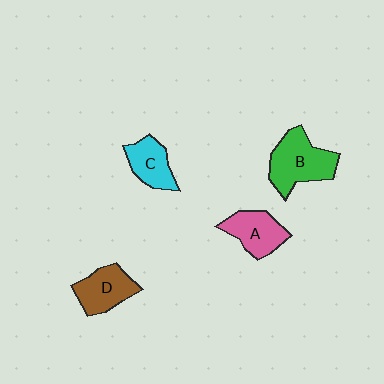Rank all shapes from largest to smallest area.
From largest to smallest: B (green), D (brown), A (pink), C (cyan).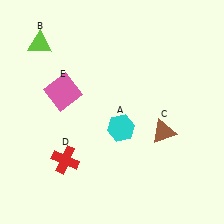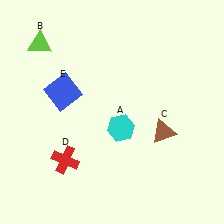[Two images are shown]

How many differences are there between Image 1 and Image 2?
There is 1 difference between the two images.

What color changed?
The square (E) changed from pink in Image 1 to blue in Image 2.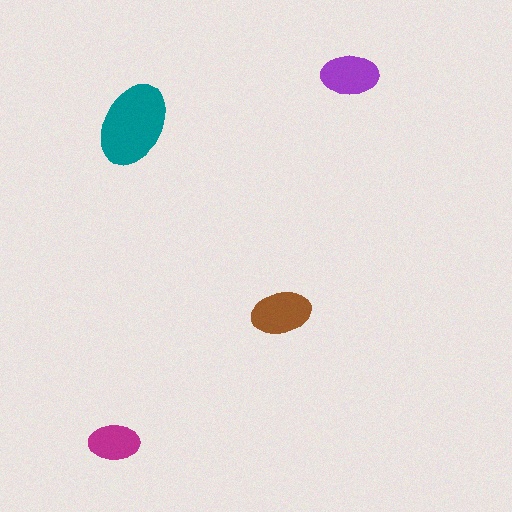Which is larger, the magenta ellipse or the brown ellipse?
The brown one.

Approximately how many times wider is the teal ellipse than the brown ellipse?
About 1.5 times wider.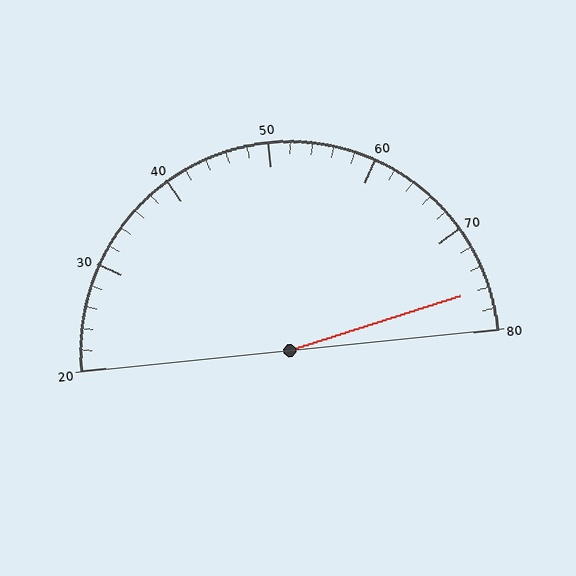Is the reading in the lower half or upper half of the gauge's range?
The reading is in the upper half of the range (20 to 80).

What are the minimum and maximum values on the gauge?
The gauge ranges from 20 to 80.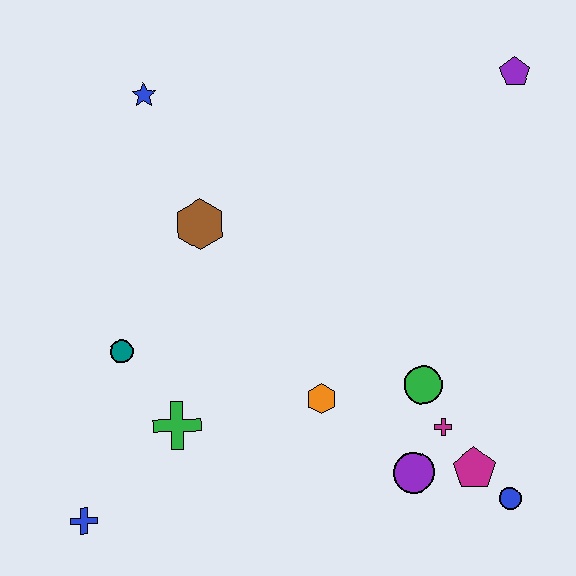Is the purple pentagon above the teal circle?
Yes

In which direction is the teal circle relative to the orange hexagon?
The teal circle is to the left of the orange hexagon.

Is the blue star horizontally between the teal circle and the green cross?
Yes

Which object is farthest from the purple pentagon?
The blue cross is farthest from the purple pentagon.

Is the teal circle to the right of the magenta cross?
No